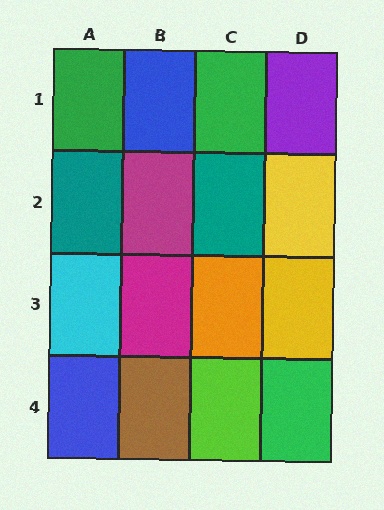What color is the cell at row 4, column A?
Blue.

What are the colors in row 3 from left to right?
Cyan, magenta, orange, yellow.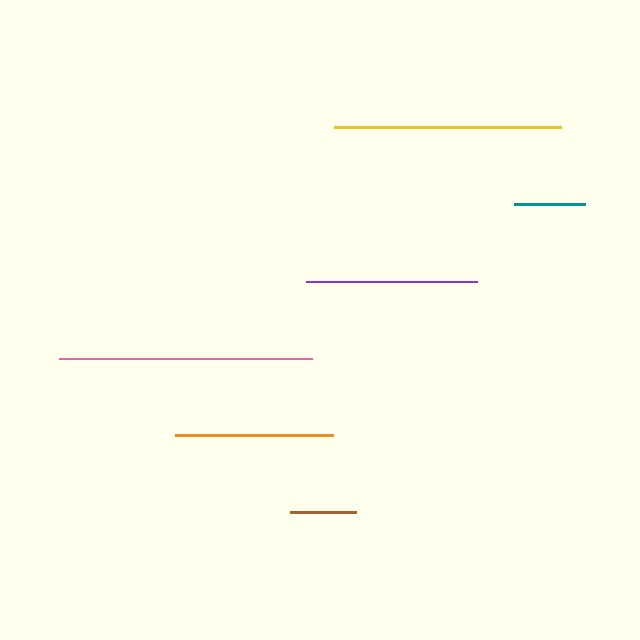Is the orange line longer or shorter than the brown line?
The orange line is longer than the brown line.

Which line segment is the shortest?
The brown line is the shortest at approximately 66 pixels.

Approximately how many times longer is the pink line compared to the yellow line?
The pink line is approximately 1.1 times the length of the yellow line.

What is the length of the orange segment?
The orange segment is approximately 159 pixels long.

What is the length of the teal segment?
The teal segment is approximately 71 pixels long.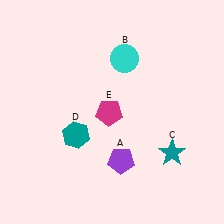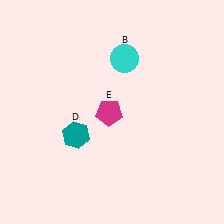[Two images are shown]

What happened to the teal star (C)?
The teal star (C) was removed in Image 2. It was in the bottom-right area of Image 1.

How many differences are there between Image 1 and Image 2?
There are 2 differences between the two images.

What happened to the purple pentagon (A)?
The purple pentagon (A) was removed in Image 2. It was in the bottom-right area of Image 1.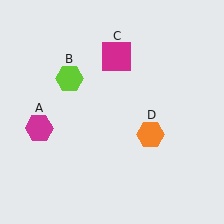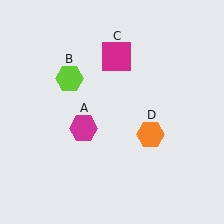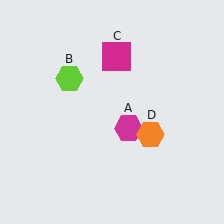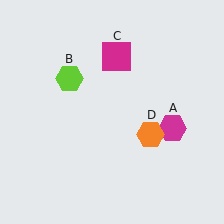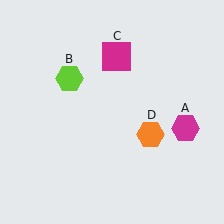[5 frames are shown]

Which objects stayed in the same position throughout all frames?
Lime hexagon (object B) and magenta square (object C) and orange hexagon (object D) remained stationary.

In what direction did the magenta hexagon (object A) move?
The magenta hexagon (object A) moved right.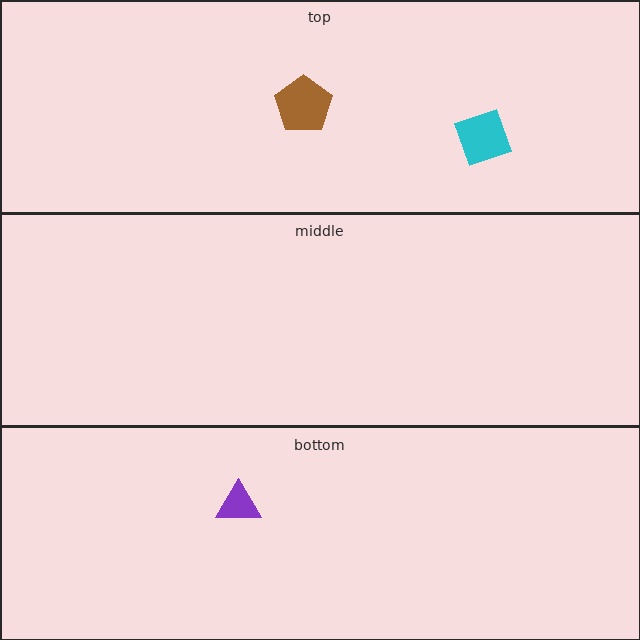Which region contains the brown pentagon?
The top region.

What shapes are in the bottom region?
The purple triangle.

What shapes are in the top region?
The brown pentagon, the cyan diamond.